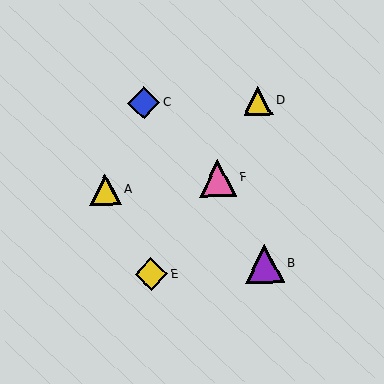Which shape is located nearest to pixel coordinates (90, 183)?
The yellow triangle (labeled A) at (105, 190) is nearest to that location.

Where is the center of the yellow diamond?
The center of the yellow diamond is at (151, 274).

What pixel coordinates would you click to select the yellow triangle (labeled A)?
Click at (105, 190) to select the yellow triangle A.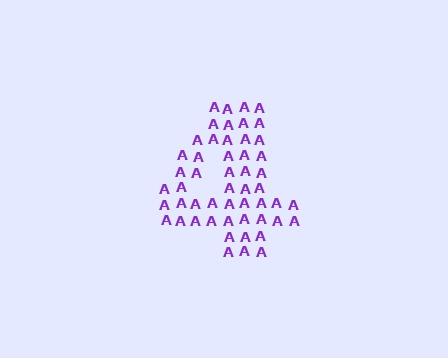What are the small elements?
The small elements are letter A's.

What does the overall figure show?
The overall figure shows the digit 4.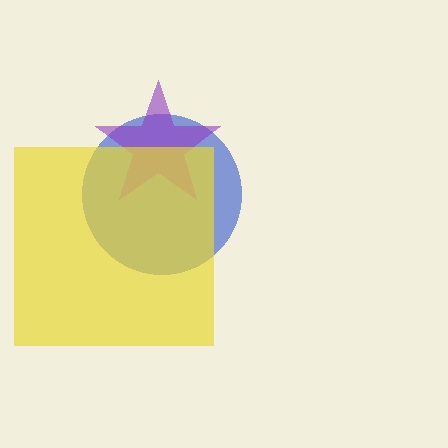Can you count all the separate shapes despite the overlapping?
Yes, there are 3 separate shapes.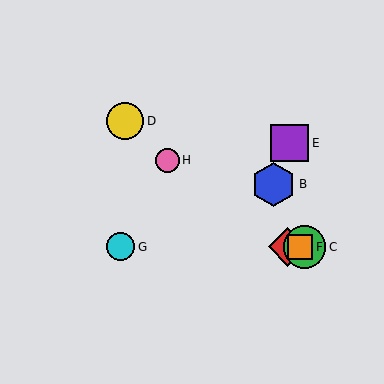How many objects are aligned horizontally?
4 objects (A, C, F, G) are aligned horizontally.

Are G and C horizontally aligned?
Yes, both are at y≈247.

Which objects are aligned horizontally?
Objects A, C, F, G are aligned horizontally.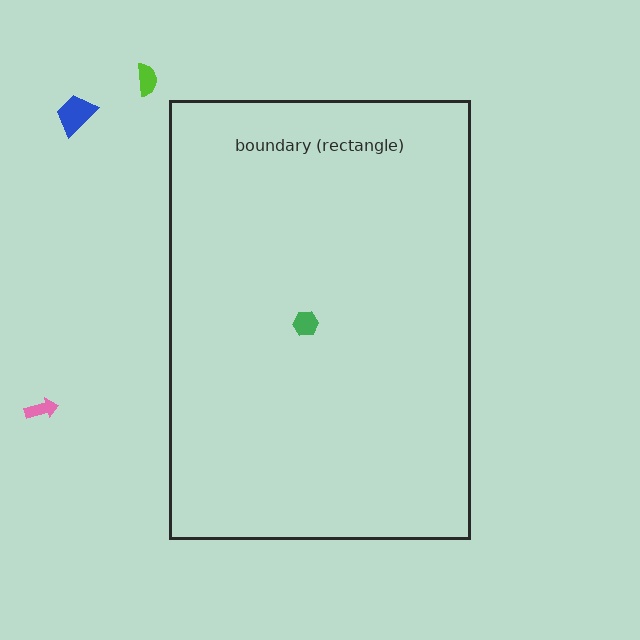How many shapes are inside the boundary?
1 inside, 3 outside.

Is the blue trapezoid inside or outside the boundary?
Outside.